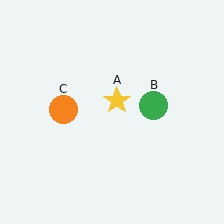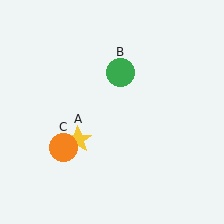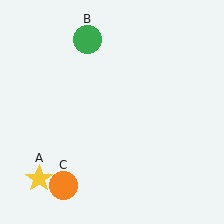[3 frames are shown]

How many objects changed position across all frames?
3 objects changed position: yellow star (object A), green circle (object B), orange circle (object C).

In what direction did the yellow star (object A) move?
The yellow star (object A) moved down and to the left.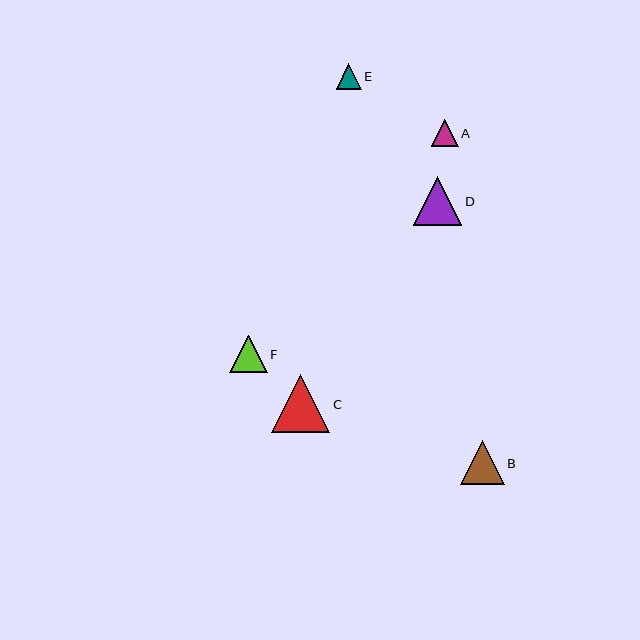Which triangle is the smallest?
Triangle E is the smallest with a size of approximately 25 pixels.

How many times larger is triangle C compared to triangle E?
Triangle C is approximately 2.3 times the size of triangle E.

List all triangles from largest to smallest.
From largest to smallest: C, D, B, F, A, E.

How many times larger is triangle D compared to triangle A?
Triangle D is approximately 1.8 times the size of triangle A.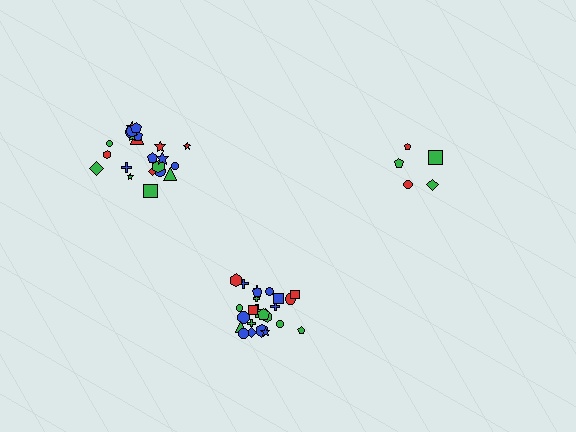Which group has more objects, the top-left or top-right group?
The top-left group.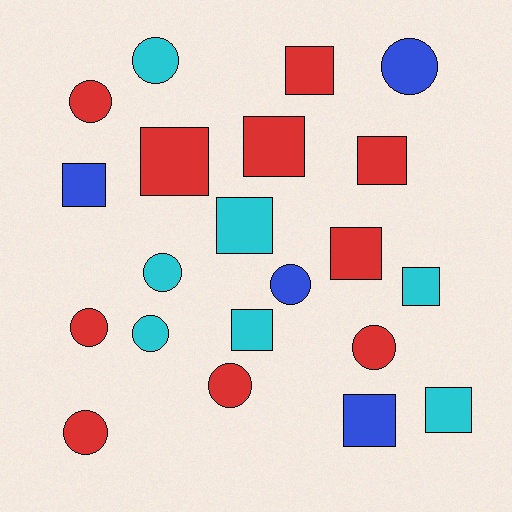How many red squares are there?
There are 5 red squares.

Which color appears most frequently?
Red, with 10 objects.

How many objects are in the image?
There are 21 objects.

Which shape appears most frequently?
Square, with 11 objects.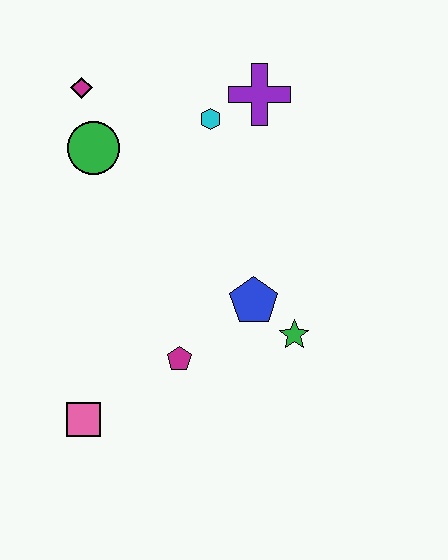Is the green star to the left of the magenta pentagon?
No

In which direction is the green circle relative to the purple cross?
The green circle is to the left of the purple cross.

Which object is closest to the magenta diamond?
The green circle is closest to the magenta diamond.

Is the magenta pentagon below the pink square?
No